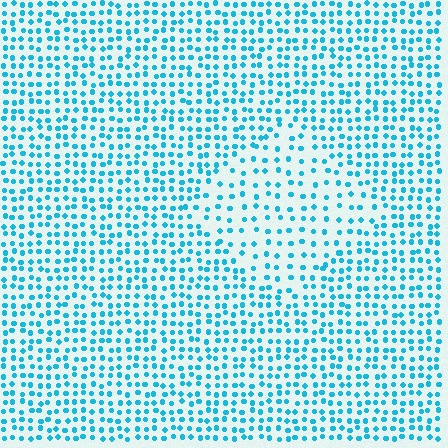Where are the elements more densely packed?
The elements are more densely packed outside the diamond boundary.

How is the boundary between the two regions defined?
The boundary is defined by a change in element density (approximately 1.8x ratio). All elements are the same color, size, and shape.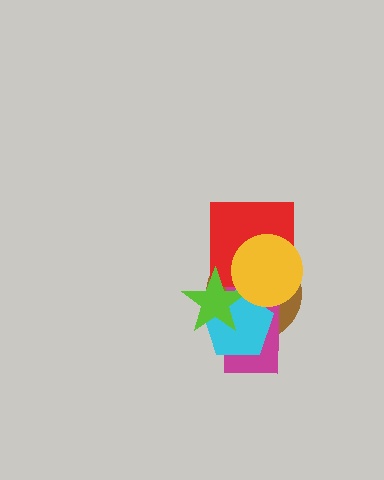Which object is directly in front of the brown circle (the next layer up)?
The magenta rectangle is directly in front of the brown circle.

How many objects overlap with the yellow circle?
5 objects overlap with the yellow circle.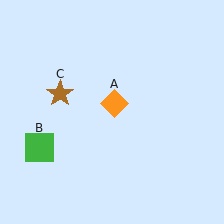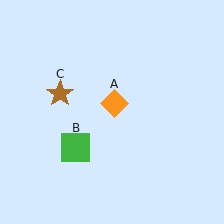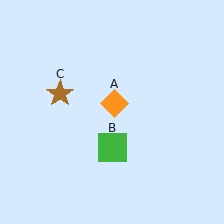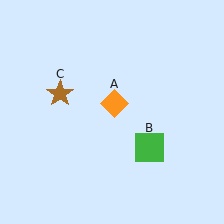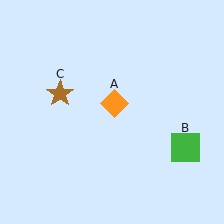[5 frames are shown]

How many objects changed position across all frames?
1 object changed position: green square (object B).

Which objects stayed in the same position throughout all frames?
Orange diamond (object A) and brown star (object C) remained stationary.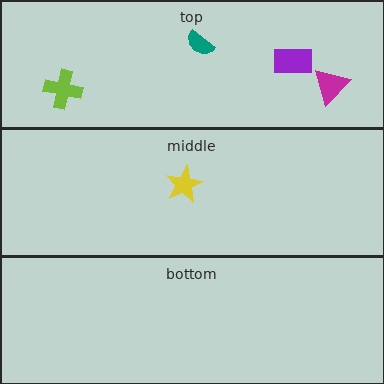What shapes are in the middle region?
The yellow star.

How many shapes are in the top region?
4.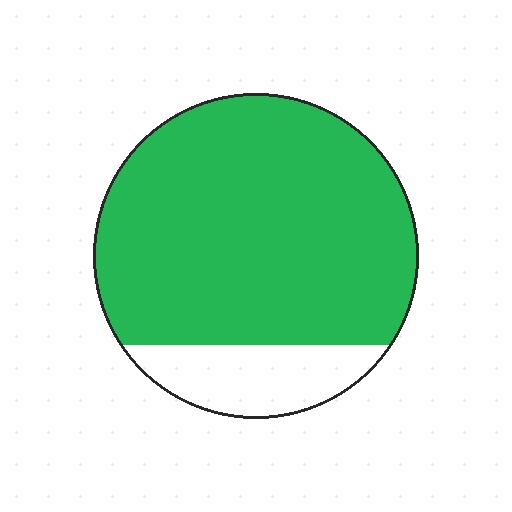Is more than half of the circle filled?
Yes.